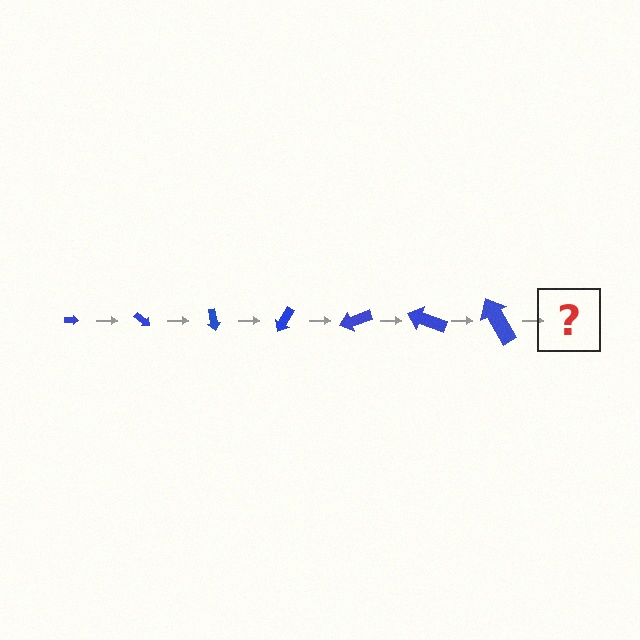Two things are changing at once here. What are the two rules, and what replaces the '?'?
The two rules are that the arrow grows larger each step and it rotates 40 degrees each step. The '?' should be an arrow, larger than the previous one and rotated 280 degrees from the start.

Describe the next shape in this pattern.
It should be an arrow, larger than the previous one and rotated 280 degrees from the start.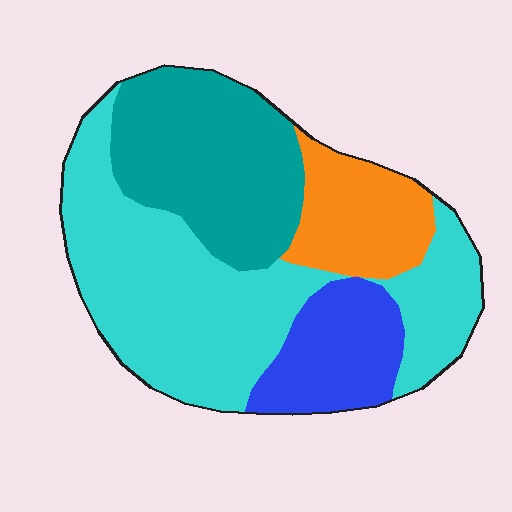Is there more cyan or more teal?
Cyan.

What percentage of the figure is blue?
Blue takes up about one eighth (1/8) of the figure.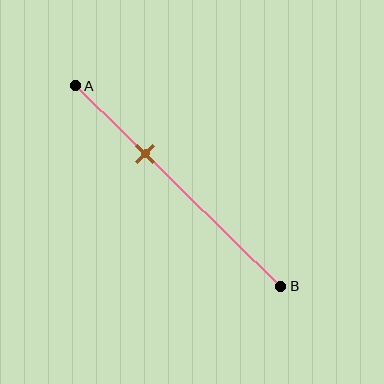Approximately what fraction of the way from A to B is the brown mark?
The brown mark is approximately 35% of the way from A to B.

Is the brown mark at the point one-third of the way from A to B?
Yes, the mark is approximately at the one-third point.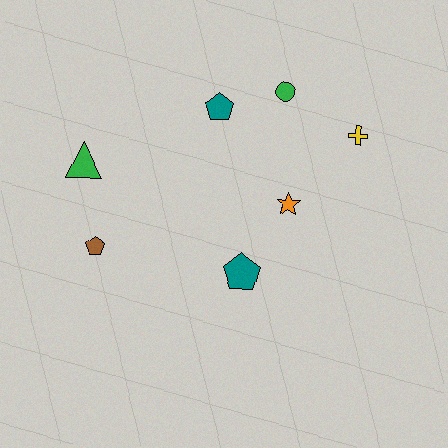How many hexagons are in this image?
There are no hexagons.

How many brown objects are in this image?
There is 1 brown object.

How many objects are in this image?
There are 7 objects.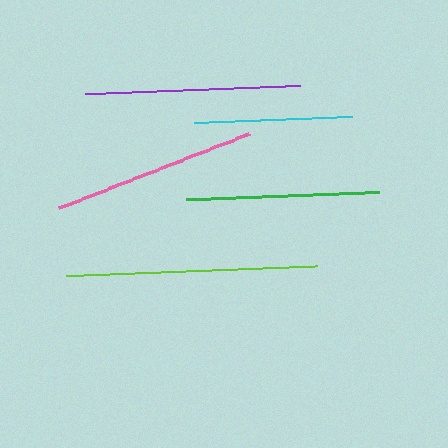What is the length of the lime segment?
The lime segment is approximately 251 pixels long.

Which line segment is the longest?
The lime line is the longest at approximately 251 pixels.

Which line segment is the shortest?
The cyan line is the shortest at approximately 158 pixels.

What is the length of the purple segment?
The purple segment is approximately 215 pixels long.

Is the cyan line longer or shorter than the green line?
The green line is longer than the cyan line.